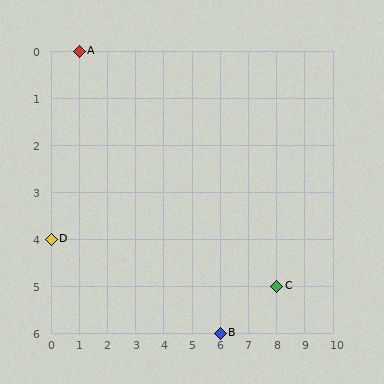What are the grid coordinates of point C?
Point C is at grid coordinates (8, 5).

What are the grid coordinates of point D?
Point D is at grid coordinates (0, 4).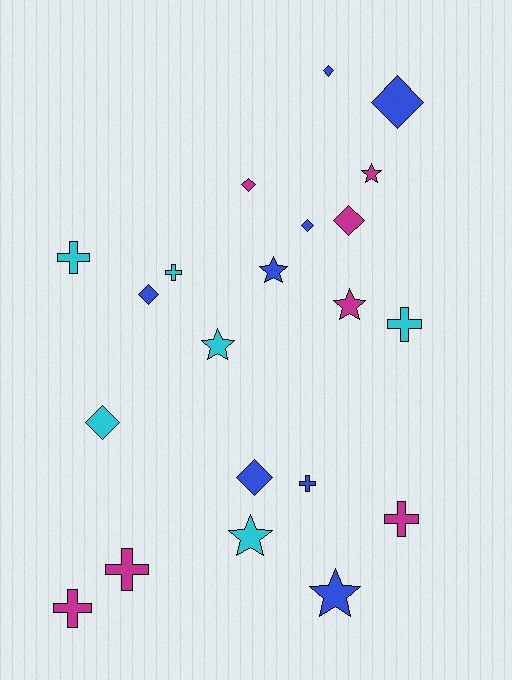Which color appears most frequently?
Blue, with 8 objects.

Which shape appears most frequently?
Diamond, with 8 objects.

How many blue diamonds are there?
There are 5 blue diamonds.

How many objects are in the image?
There are 21 objects.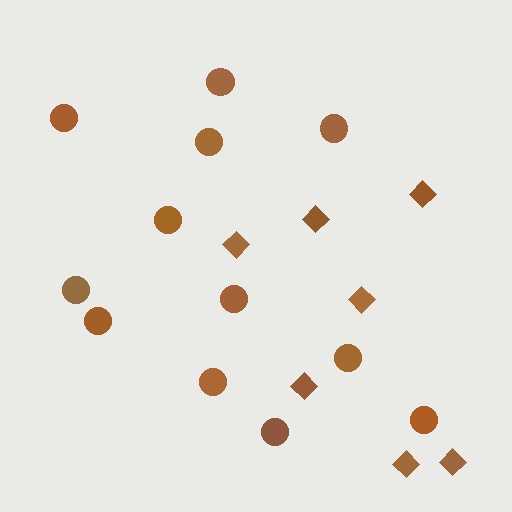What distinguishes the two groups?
There are 2 groups: one group of circles (12) and one group of diamonds (7).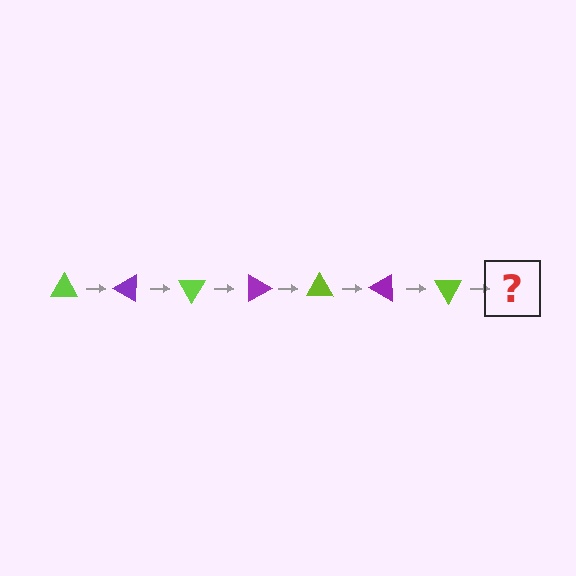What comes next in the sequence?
The next element should be a purple triangle, rotated 210 degrees from the start.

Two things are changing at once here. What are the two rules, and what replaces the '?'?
The two rules are that it rotates 30 degrees each step and the color cycles through lime and purple. The '?' should be a purple triangle, rotated 210 degrees from the start.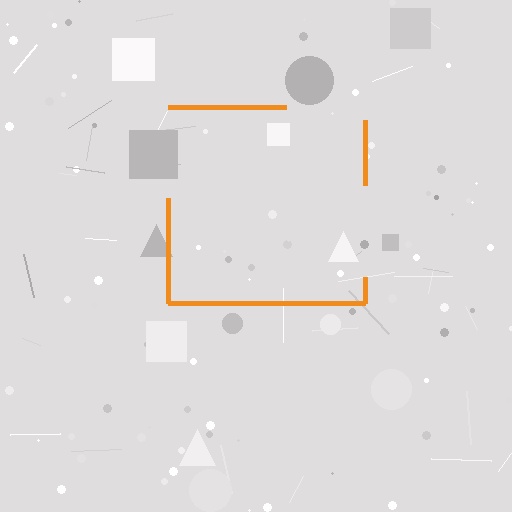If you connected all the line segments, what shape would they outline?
They would outline a square.